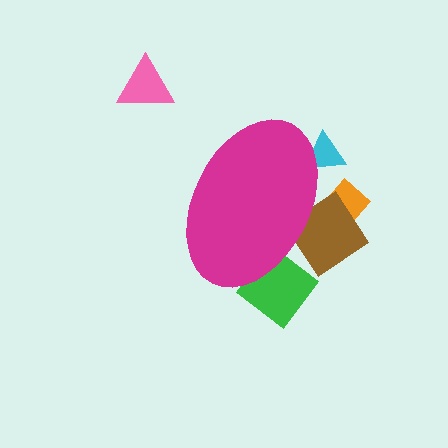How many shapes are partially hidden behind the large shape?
4 shapes are partially hidden.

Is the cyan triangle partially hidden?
Yes, the cyan triangle is partially hidden behind the magenta ellipse.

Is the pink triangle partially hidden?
No, the pink triangle is fully visible.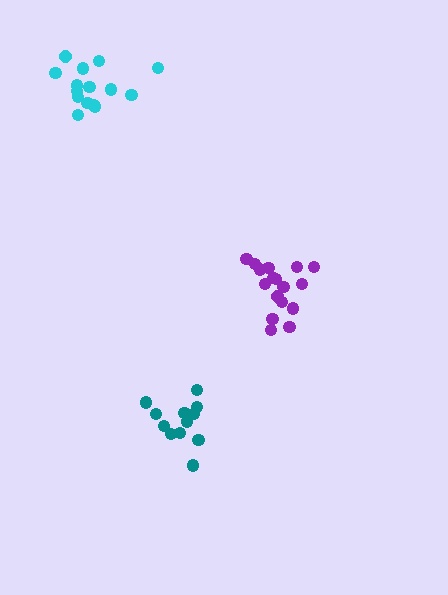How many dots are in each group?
Group 1: 17 dots, Group 2: 12 dots, Group 3: 15 dots (44 total).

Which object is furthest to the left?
The cyan cluster is leftmost.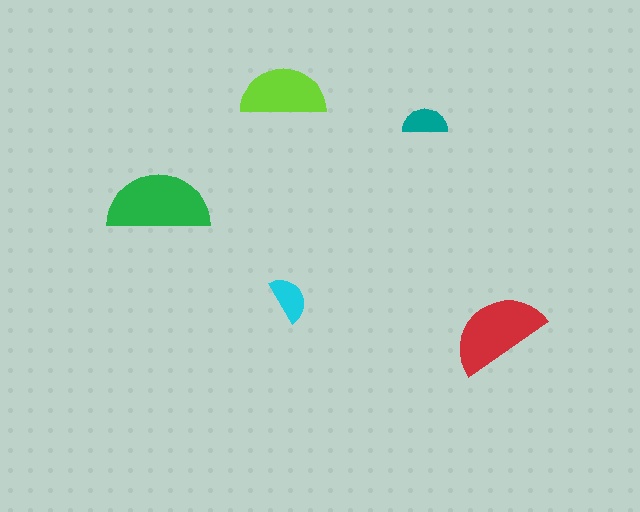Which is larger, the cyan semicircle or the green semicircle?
The green one.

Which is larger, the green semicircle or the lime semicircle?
The green one.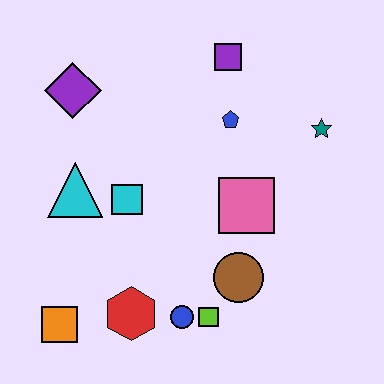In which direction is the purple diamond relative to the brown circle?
The purple diamond is above the brown circle.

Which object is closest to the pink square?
The brown circle is closest to the pink square.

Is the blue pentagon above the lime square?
Yes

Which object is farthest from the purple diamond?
The lime square is farthest from the purple diamond.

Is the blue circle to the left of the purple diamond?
No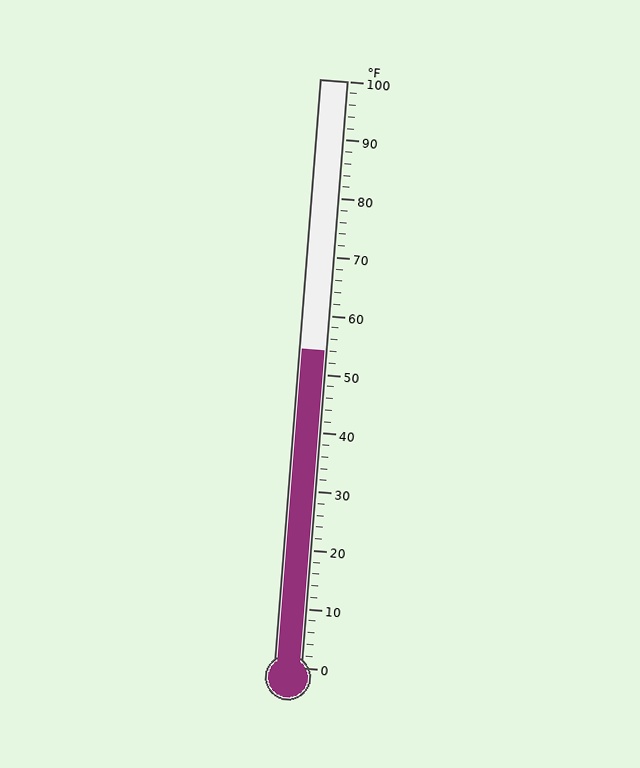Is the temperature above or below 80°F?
The temperature is below 80°F.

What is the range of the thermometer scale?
The thermometer scale ranges from 0°F to 100°F.